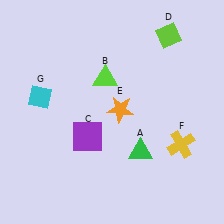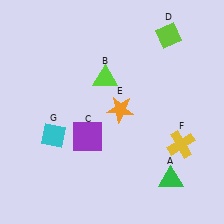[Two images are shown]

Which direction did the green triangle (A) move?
The green triangle (A) moved right.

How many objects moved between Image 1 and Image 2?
2 objects moved between the two images.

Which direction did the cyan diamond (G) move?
The cyan diamond (G) moved down.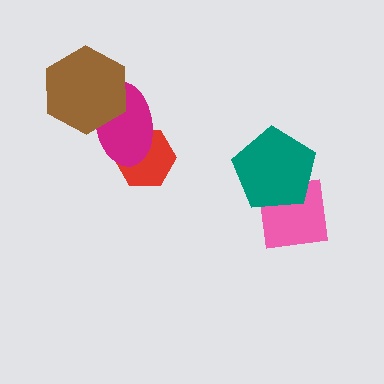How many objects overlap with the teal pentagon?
1 object overlaps with the teal pentagon.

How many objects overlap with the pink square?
1 object overlaps with the pink square.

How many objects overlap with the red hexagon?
1 object overlaps with the red hexagon.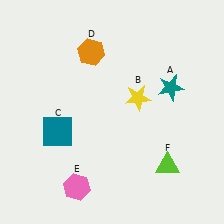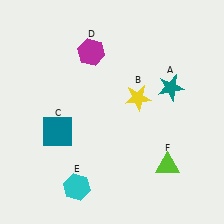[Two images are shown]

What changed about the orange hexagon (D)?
In Image 1, D is orange. In Image 2, it changed to magenta.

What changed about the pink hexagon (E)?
In Image 1, E is pink. In Image 2, it changed to cyan.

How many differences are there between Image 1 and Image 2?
There are 2 differences between the two images.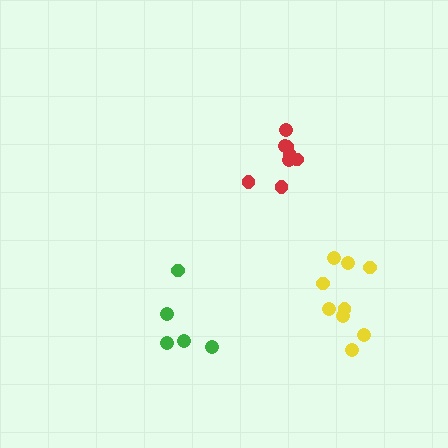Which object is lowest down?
The green cluster is bottommost.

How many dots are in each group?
Group 1: 5 dots, Group 2: 8 dots, Group 3: 9 dots (22 total).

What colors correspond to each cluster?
The clusters are colored: green, red, yellow.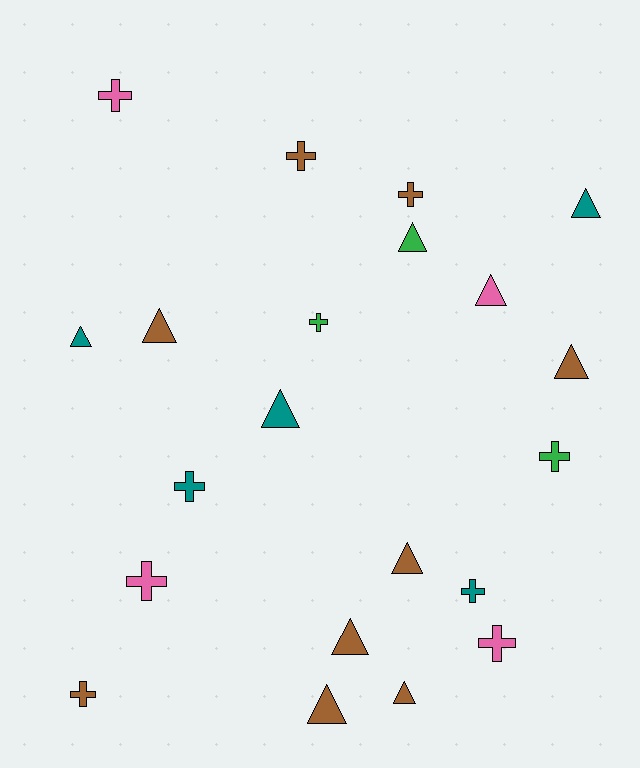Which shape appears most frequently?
Triangle, with 11 objects.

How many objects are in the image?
There are 21 objects.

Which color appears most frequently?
Brown, with 9 objects.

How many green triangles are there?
There is 1 green triangle.